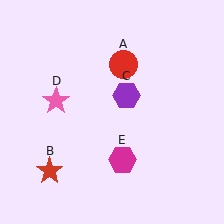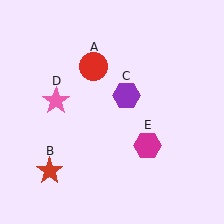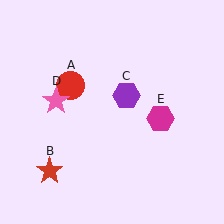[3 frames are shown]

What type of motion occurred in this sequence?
The red circle (object A), magenta hexagon (object E) rotated counterclockwise around the center of the scene.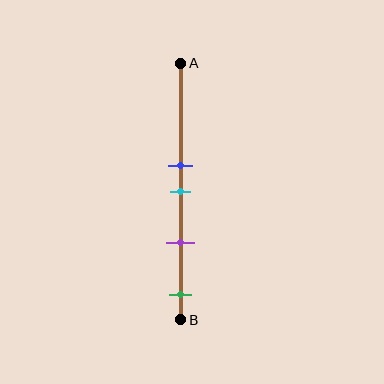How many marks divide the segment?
There are 4 marks dividing the segment.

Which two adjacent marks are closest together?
The blue and cyan marks are the closest adjacent pair.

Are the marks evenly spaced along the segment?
No, the marks are not evenly spaced.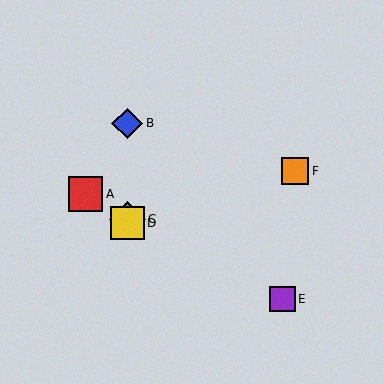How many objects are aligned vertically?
3 objects (B, C, D) are aligned vertically.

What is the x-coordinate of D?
Object D is at x≈127.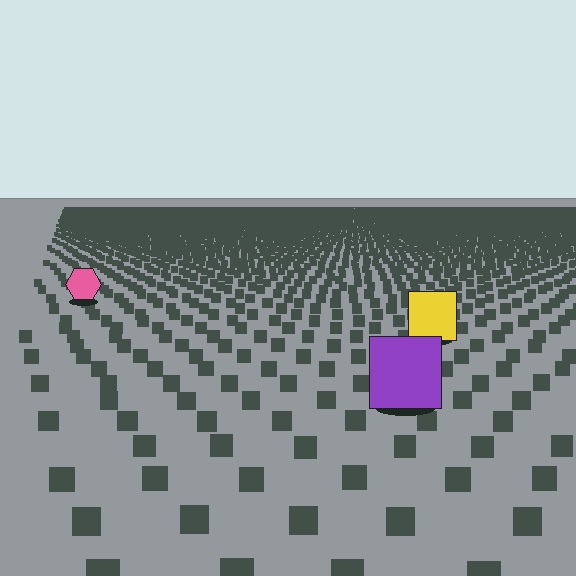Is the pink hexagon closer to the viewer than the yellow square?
No. The yellow square is closer — you can tell from the texture gradient: the ground texture is coarser near it.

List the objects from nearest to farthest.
From nearest to farthest: the purple square, the yellow square, the pink hexagon.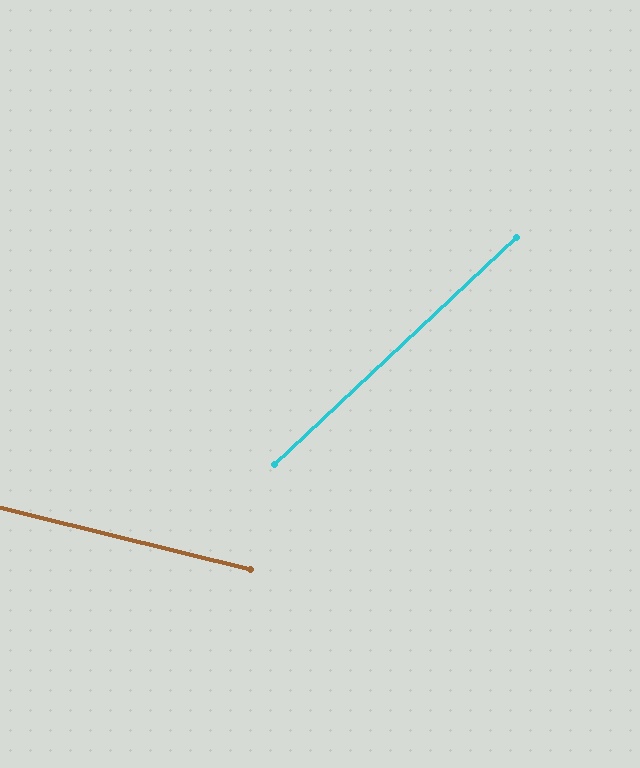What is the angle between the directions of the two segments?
Approximately 57 degrees.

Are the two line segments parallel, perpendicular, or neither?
Neither parallel nor perpendicular — they differ by about 57°.